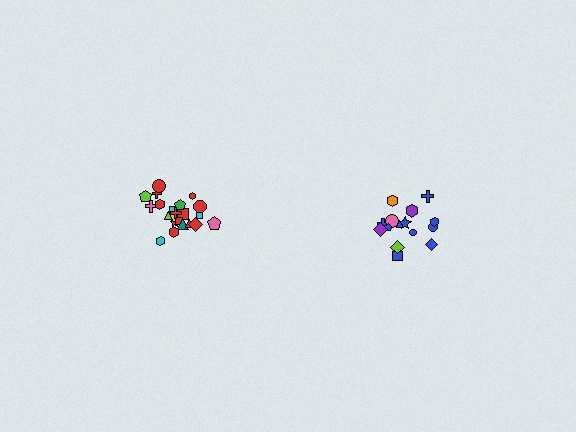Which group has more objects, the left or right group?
The left group.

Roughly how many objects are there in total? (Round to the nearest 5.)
Roughly 35 objects in total.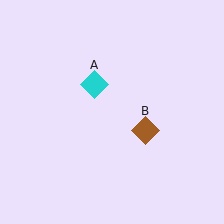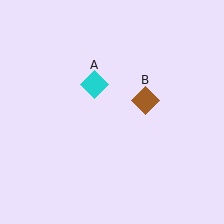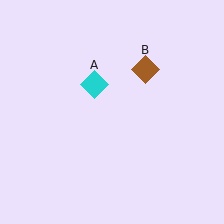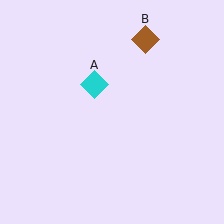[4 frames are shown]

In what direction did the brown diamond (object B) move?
The brown diamond (object B) moved up.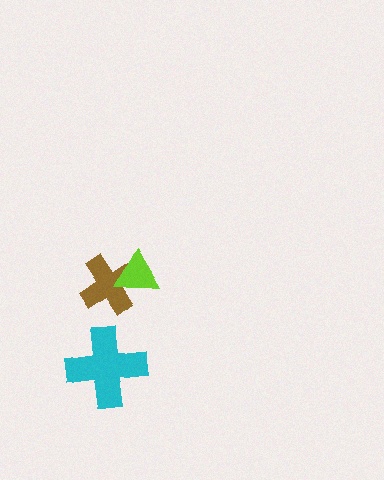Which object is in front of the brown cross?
The lime triangle is in front of the brown cross.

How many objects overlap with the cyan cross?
0 objects overlap with the cyan cross.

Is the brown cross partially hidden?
Yes, it is partially covered by another shape.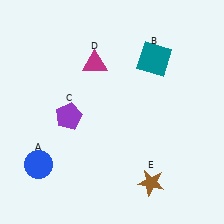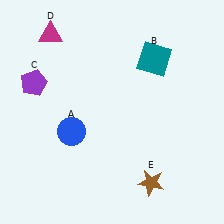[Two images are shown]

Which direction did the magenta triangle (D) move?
The magenta triangle (D) moved left.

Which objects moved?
The objects that moved are: the blue circle (A), the purple pentagon (C), the magenta triangle (D).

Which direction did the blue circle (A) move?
The blue circle (A) moved up.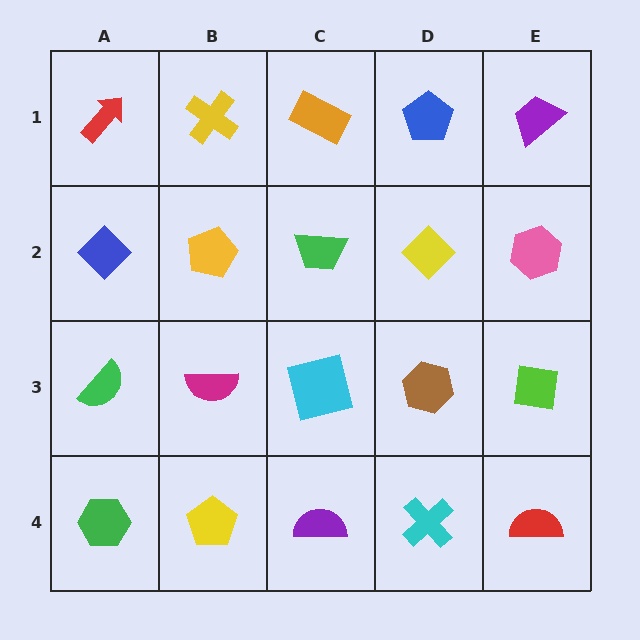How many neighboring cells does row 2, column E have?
3.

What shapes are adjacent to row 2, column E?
A purple trapezoid (row 1, column E), a lime square (row 3, column E), a yellow diamond (row 2, column D).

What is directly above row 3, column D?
A yellow diamond.